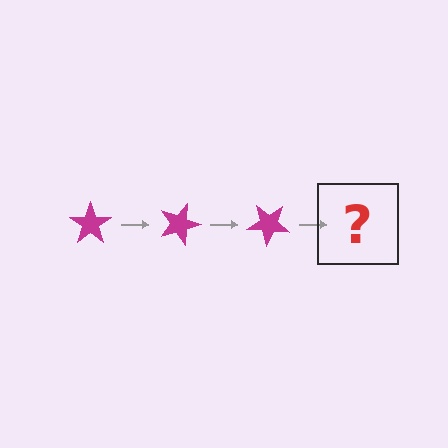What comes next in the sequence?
The next element should be a magenta star rotated 60 degrees.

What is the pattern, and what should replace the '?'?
The pattern is that the star rotates 20 degrees each step. The '?' should be a magenta star rotated 60 degrees.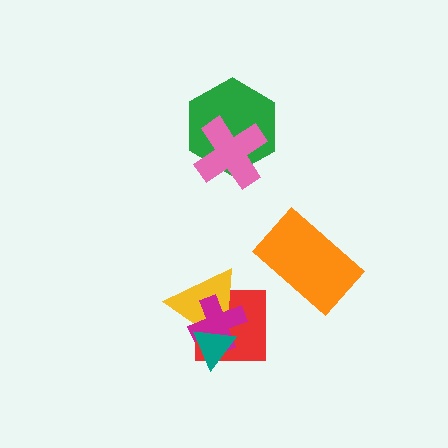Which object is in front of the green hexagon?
The pink cross is in front of the green hexagon.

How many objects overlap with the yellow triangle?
3 objects overlap with the yellow triangle.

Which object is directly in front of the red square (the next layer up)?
The yellow triangle is directly in front of the red square.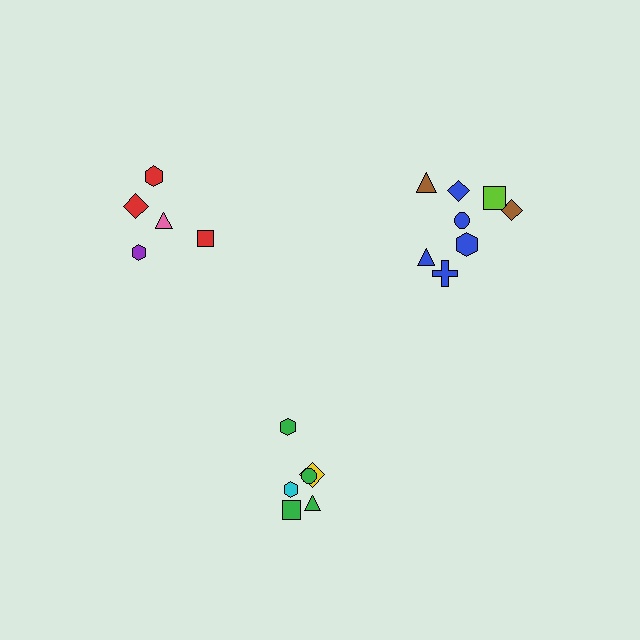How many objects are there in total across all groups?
There are 19 objects.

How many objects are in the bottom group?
There are 6 objects.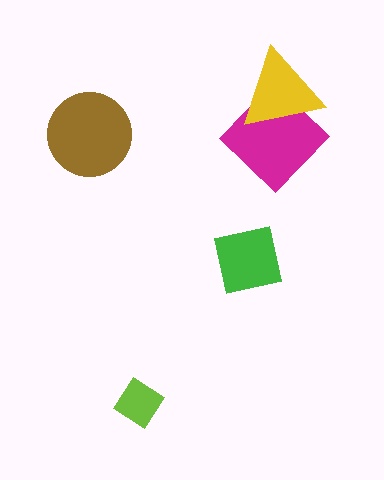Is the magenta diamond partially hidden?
Yes, it is partially covered by another shape.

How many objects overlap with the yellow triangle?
1 object overlaps with the yellow triangle.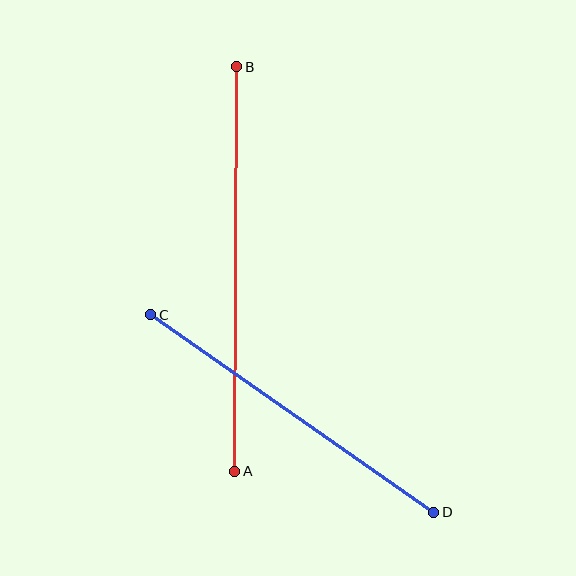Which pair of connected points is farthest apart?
Points A and B are farthest apart.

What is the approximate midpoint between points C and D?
The midpoint is at approximately (292, 414) pixels.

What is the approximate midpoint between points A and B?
The midpoint is at approximately (236, 269) pixels.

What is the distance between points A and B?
The distance is approximately 404 pixels.